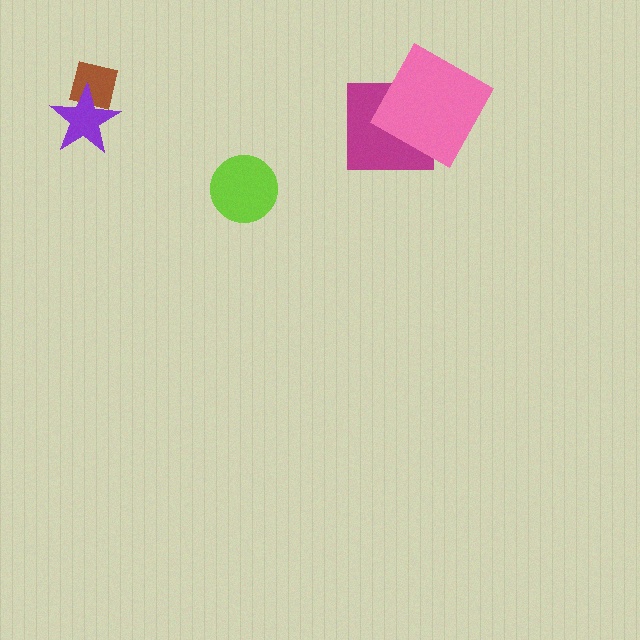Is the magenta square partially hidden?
Yes, it is partially covered by another shape.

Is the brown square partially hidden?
Yes, it is partially covered by another shape.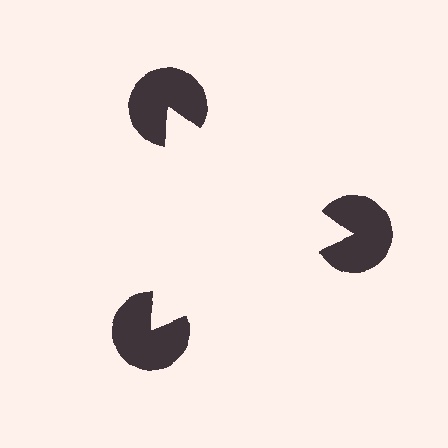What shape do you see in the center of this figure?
An illusory triangle — its edges are inferred from the aligned wedge cuts in the pac-man discs, not physically drawn.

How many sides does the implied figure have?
3 sides.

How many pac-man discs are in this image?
There are 3 — one at each vertex of the illusory triangle.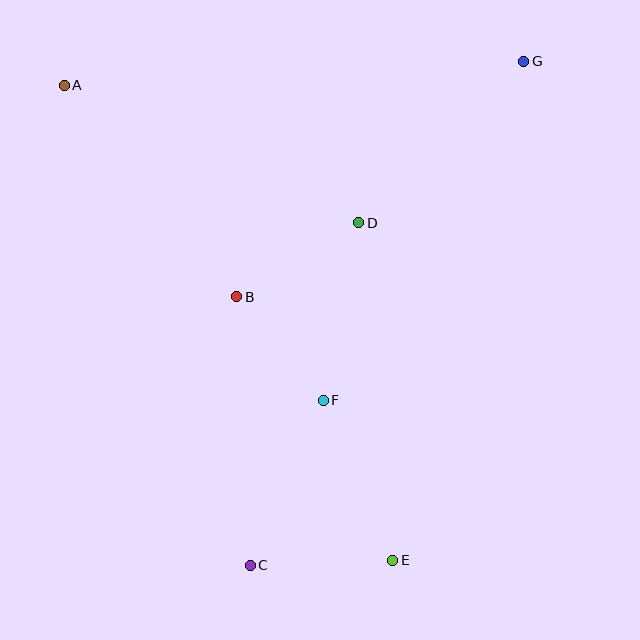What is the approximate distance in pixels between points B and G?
The distance between B and G is approximately 372 pixels.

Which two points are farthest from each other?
Points A and E are farthest from each other.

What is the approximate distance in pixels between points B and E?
The distance between B and E is approximately 306 pixels.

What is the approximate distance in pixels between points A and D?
The distance between A and D is approximately 325 pixels.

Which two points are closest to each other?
Points B and F are closest to each other.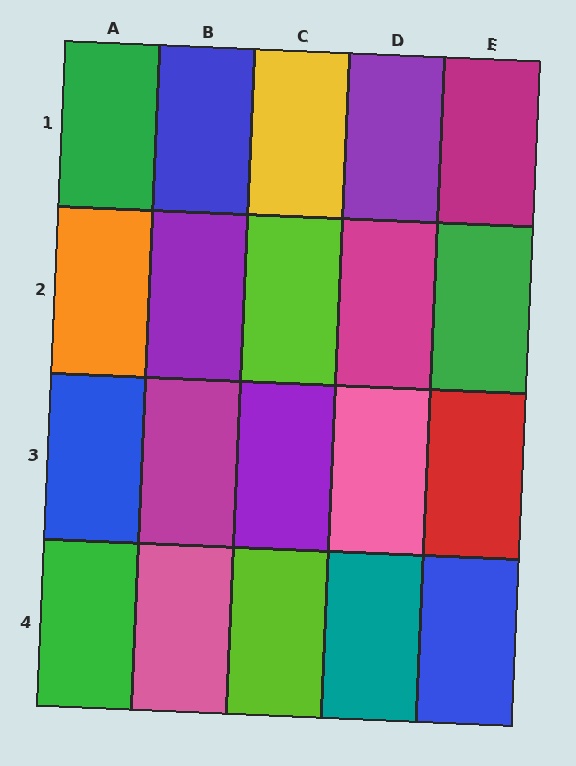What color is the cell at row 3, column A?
Blue.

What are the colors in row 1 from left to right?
Green, blue, yellow, purple, magenta.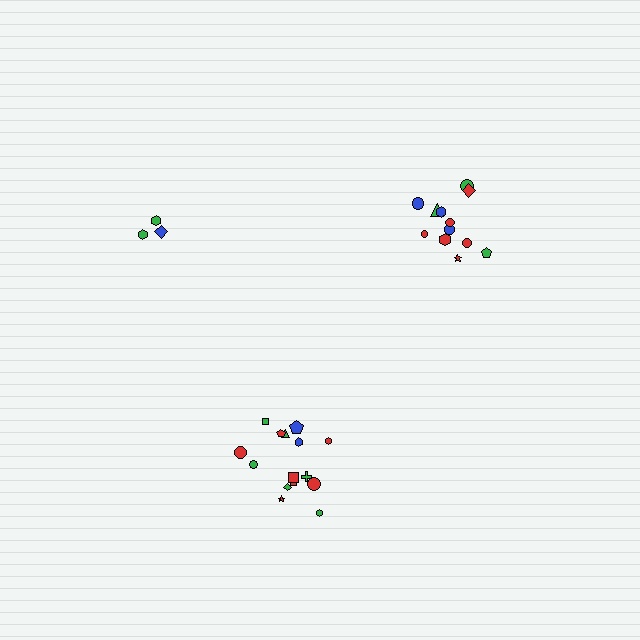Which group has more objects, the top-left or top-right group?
The top-right group.